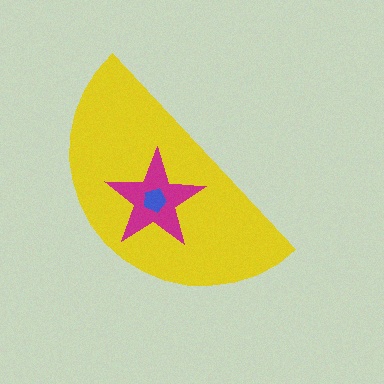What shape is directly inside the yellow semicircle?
The magenta star.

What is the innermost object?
The blue pentagon.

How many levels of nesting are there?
3.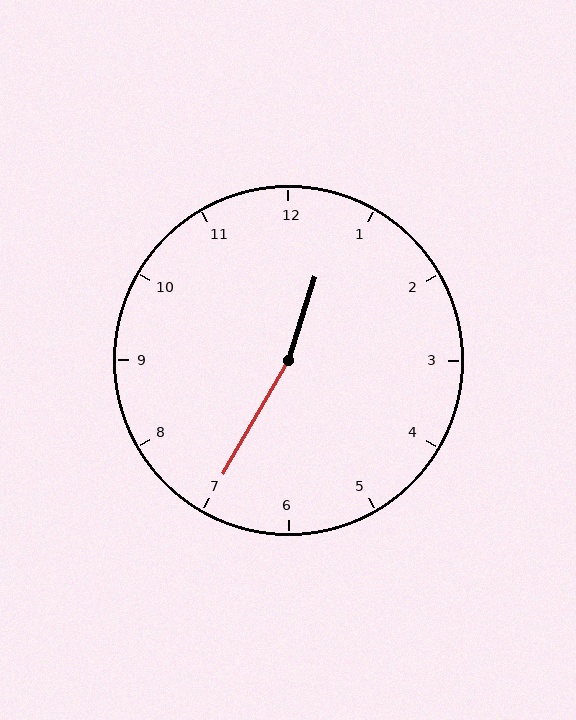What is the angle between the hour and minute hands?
Approximately 168 degrees.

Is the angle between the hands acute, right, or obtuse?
It is obtuse.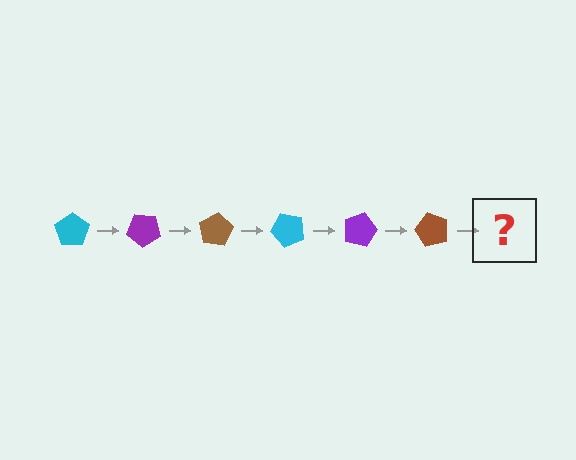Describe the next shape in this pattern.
It should be a cyan pentagon, rotated 240 degrees from the start.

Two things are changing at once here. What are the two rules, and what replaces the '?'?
The two rules are that it rotates 40 degrees each step and the color cycles through cyan, purple, and brown. The '?' should be a cyan pentagon, rotated 240 degrees from the start.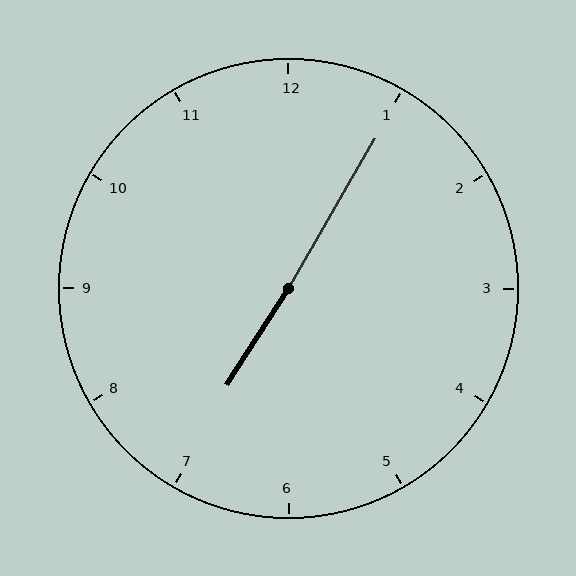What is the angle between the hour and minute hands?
Approximately 178 degrees.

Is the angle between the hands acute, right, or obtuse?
It is obtuse.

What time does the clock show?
7:05.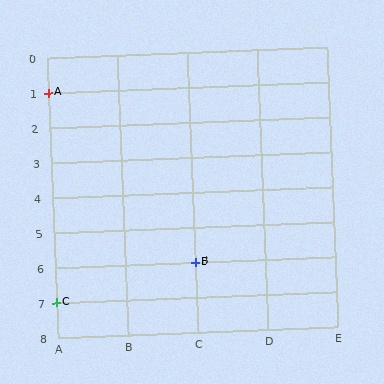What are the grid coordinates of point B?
Point B is at grid coordinates (C, 6).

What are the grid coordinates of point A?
Point A is at grid coordinates (A, 1).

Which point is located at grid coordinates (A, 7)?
Point C is at (A, 7).